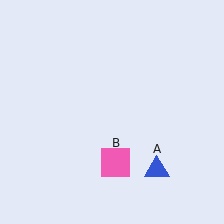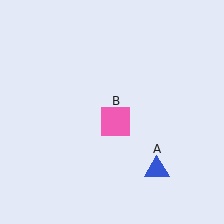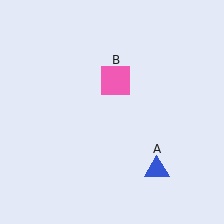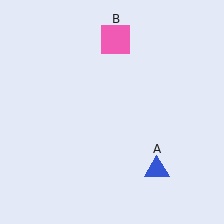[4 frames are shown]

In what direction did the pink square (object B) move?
The pink square (object B) moved up.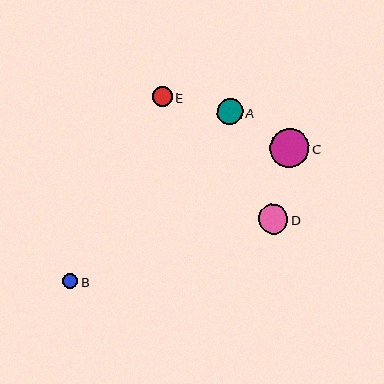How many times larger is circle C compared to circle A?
Circle C is approximately 1.5 times the size of circle A.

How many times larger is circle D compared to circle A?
Circle D is approximately 1.2 times the size of circle A.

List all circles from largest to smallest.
From largest to smallest: C, D, A, E, B.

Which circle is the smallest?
Circle B is the smallest with a size of approximately 15 pixels.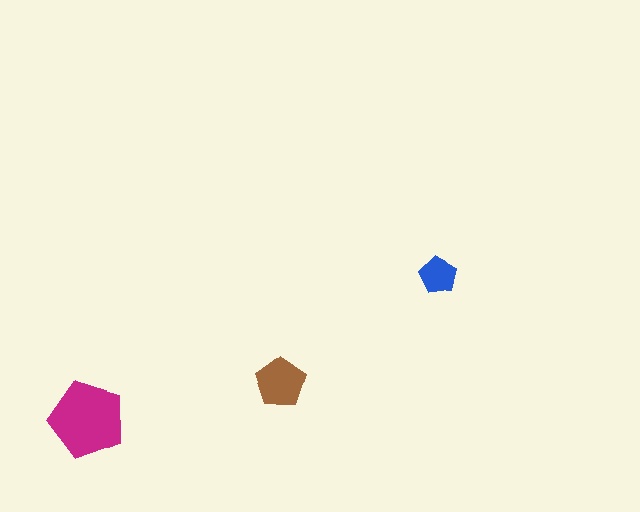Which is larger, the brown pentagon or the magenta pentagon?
The magenta one.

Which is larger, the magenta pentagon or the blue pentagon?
The magenta one.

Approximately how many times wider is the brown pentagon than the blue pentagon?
About 1.5 times wider.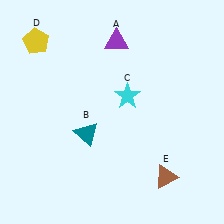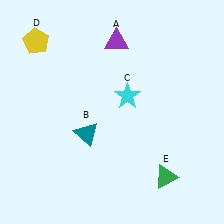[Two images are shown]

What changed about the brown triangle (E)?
In Image 1, E is brown. In Image 2, it changed to green.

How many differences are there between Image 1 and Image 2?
There is 1 difference between the two images.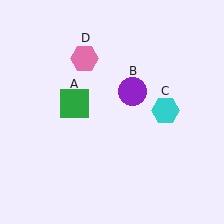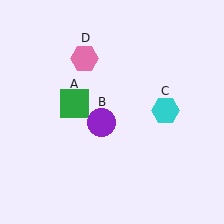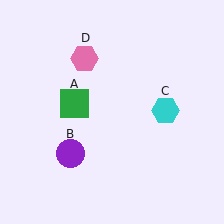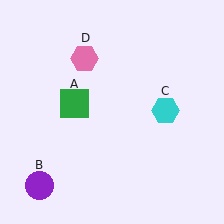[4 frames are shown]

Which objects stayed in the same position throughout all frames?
Green square (object A) and cyan hexagon (object C) and pink hexagon (object D) remained stationary.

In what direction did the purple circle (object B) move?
The purple circle (object B) moved down and to the left.